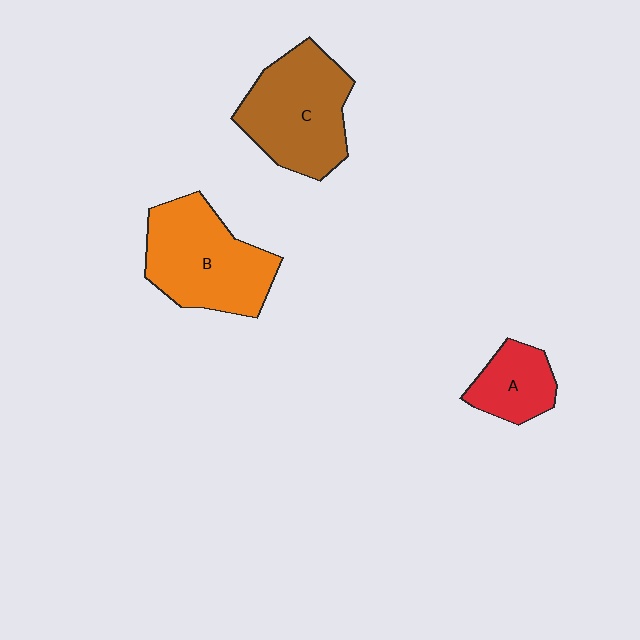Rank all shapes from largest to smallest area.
From largest to smallest: B (orange), C (brown), A (red).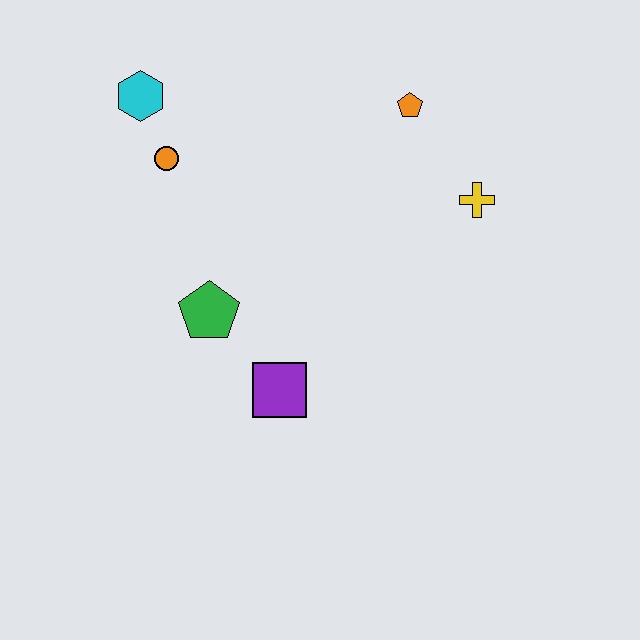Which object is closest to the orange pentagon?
The yellow cross is closest to the orange pentagon.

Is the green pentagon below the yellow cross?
Yes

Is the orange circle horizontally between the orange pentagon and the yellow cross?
No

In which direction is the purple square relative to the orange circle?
The purple square is below the orange circle.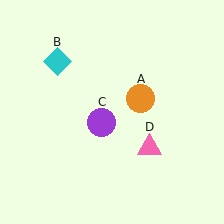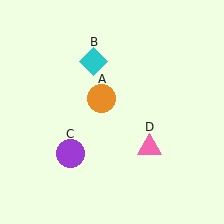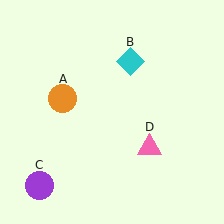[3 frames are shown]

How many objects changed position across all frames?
3 objects changed position: orange circle (object A), cyan diamond (object B), purple circle (object C).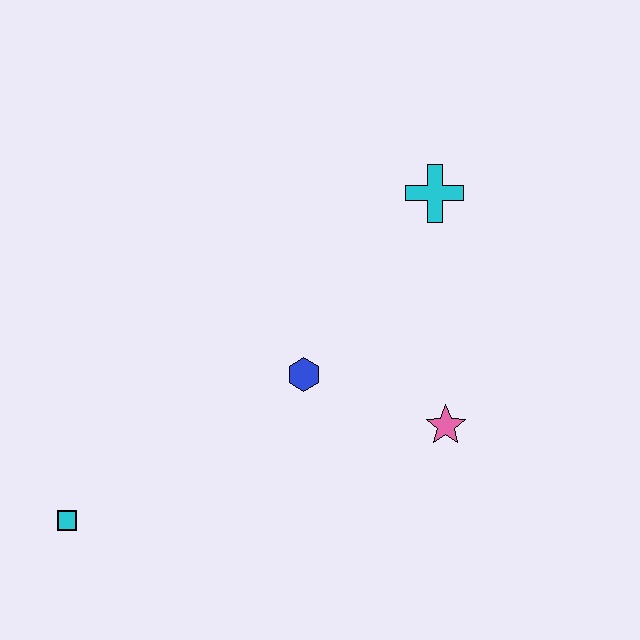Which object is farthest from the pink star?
The cyan square is farthest from the pink star.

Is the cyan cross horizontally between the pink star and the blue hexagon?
Yes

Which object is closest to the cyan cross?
The blue hexagon is closest to the cyan cross.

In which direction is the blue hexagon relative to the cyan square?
The blue hexagon is to the right of the cyan square.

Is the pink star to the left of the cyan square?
No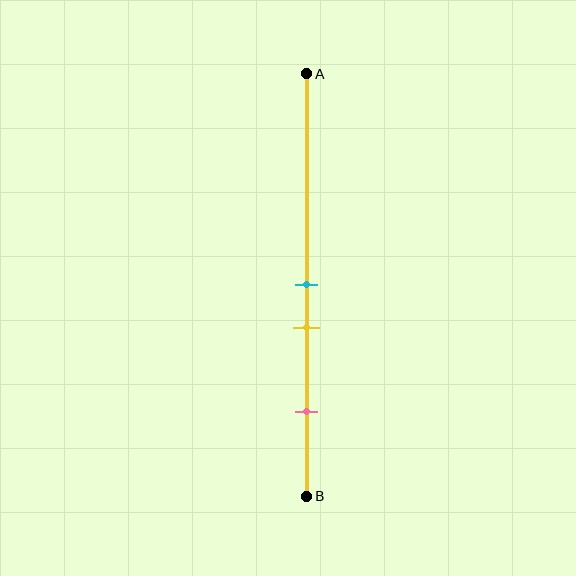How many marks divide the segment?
There are 3 marks dividing the segment.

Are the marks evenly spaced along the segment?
No, the marks are not evenly spaced.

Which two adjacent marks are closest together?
The cyan and yellow marks are the closest adjacent pair.